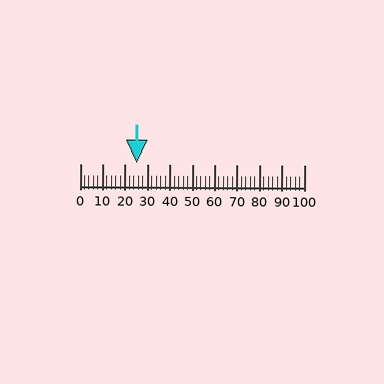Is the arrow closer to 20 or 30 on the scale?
The arrow is closer to 30.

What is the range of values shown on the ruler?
The ruler shows values from 0 to 100.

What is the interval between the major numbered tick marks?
The major tick marks are spaced 10 units apart.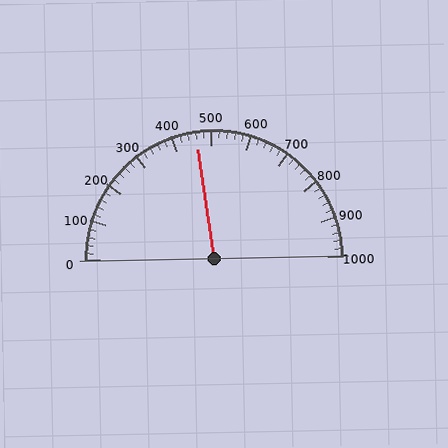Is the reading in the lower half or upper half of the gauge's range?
The reading is in the lower half of the range (0 to 1000).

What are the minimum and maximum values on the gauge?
The gauge ranges from 0 to 1000.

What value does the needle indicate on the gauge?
The needle indicates approximately 460.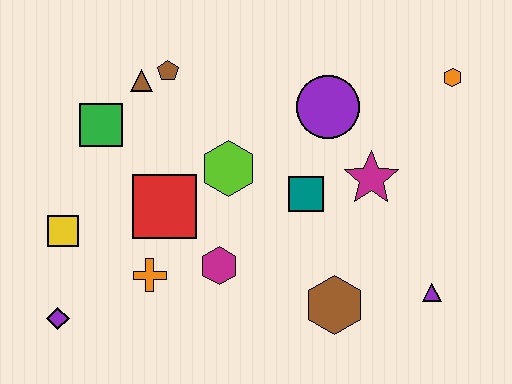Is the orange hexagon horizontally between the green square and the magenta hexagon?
No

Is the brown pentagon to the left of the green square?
No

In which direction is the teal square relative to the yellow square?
The teal square is to the right of the yellow square.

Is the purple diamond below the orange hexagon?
Yes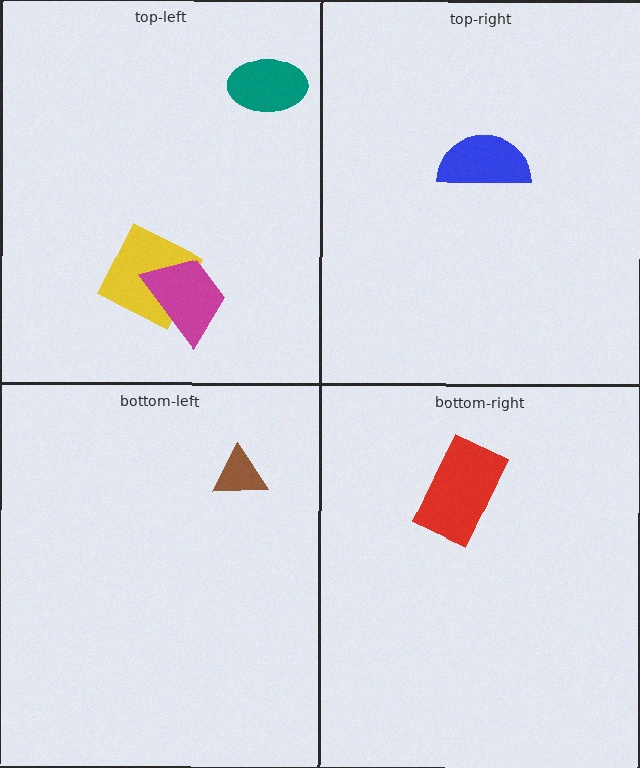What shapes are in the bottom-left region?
The brown triangle.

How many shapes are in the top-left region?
3.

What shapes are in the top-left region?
The yellow diamond, the magenta trapezoid, the teal ellipse.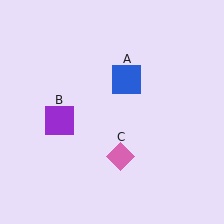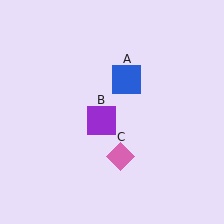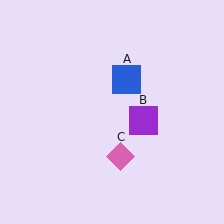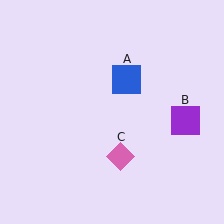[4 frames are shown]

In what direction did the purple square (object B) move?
The purple square (object B) moved right.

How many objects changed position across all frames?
1 object changed position: purple square (object B).